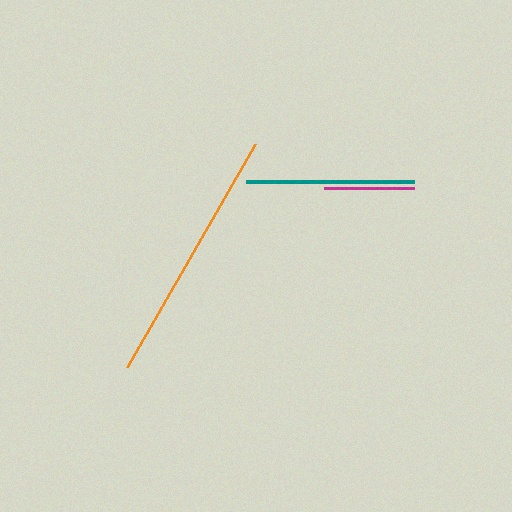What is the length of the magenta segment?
The magenta segment is approximately 91 pixels long.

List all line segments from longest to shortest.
From longest to shortest: orange, teal, magenta.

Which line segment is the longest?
The orange line is the longest at approximately 257 pixels.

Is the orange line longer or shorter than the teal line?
The orange line is longer than the teal line.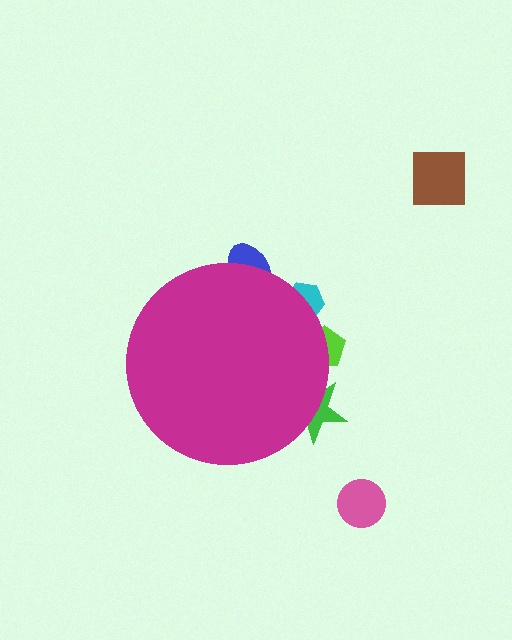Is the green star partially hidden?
Yes, the green star is partially hidden behind the magenta circle.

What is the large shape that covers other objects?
A magenta circle.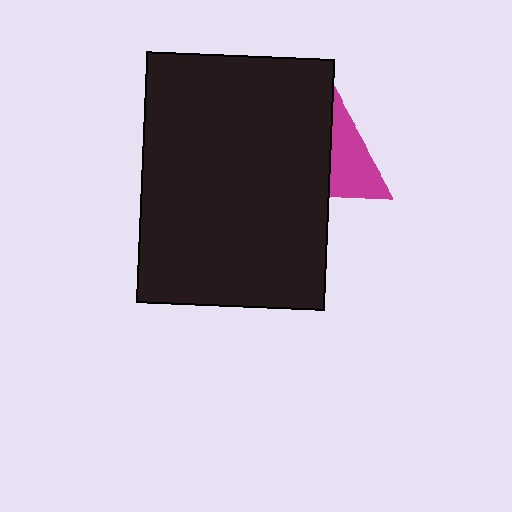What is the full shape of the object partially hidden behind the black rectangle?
The partially hidden object is a magenta triangle.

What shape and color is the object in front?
The object in front is a black rectangle.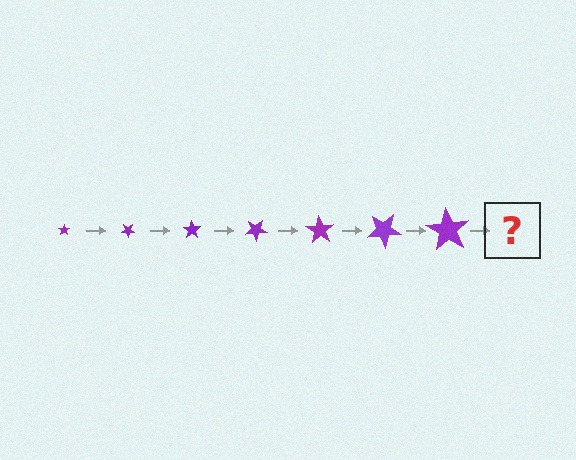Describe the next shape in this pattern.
It should be a star, larger than the previous one and rotated 245 degrees from the start.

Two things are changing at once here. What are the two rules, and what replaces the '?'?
The two rules are that the star grows larger each step and it rotates 35 degrees each step. The '?' should be a star, larger than the previous one and rotated 245 degrees from the start.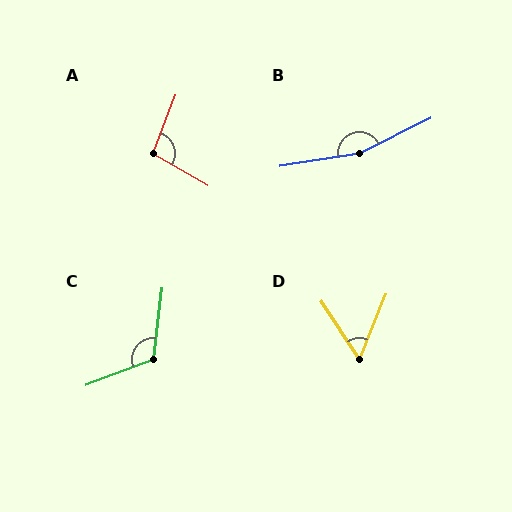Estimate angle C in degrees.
Approximately 117 degrees.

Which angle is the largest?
B, at approximately 163 degrees.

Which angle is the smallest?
D, at approximately 56 degrees.